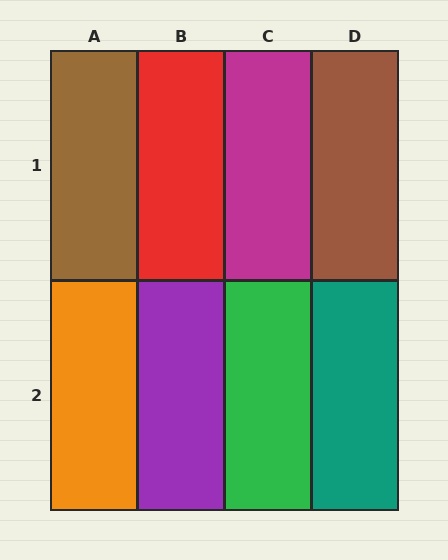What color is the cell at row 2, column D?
Teal.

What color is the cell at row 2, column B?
Purple.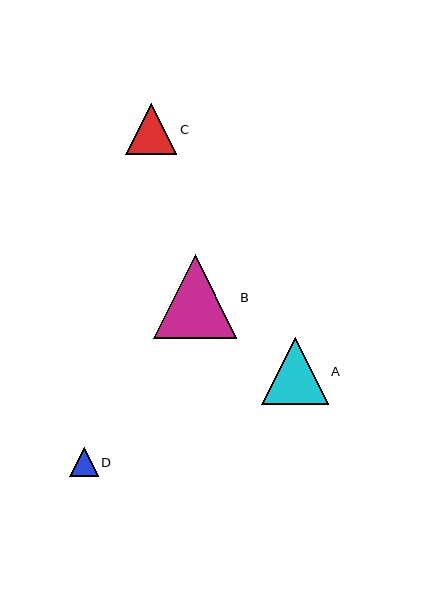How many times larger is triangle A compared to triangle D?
Triangle A is approximately 2.3 times the size of triangle D.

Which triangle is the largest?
Triangle B is the largest with a size of approximately 84 pixels.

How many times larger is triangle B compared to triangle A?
Triangle B is approximately 1.3 times the size of triangle A.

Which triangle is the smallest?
Triangle D is the smallest with a size of approximately 29 pixels.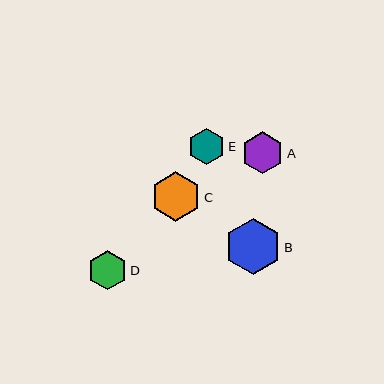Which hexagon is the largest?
Hexagon B is the largest with a size of approximately 56 pixels.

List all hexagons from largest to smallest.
From largest to smallest: B, C, A, D, E.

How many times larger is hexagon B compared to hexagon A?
Hexagon B is approximately 1.3 times the size of hexagon A.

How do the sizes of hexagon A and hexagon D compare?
Hexagon A and hexagon D are approximately the same size.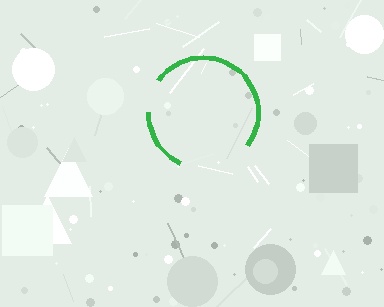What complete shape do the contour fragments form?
The contour fragments form a circle.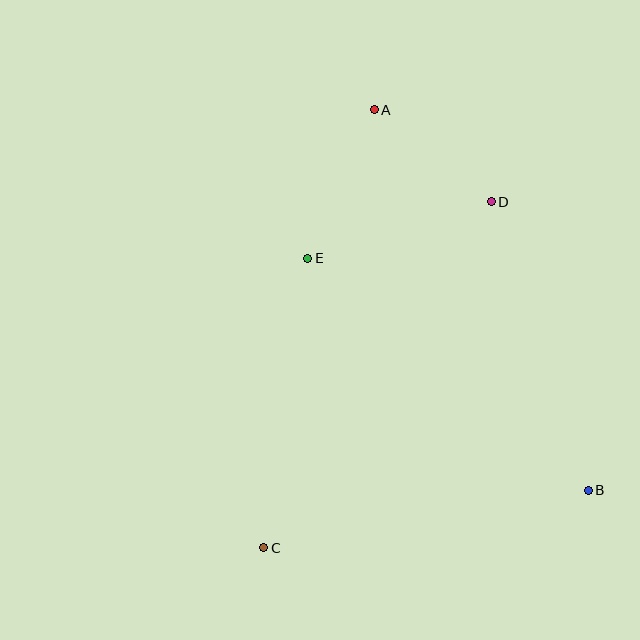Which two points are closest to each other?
Points A and D are closest to each other.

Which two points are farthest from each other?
Points A and C are farthest from each other.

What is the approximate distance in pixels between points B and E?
The distance between B and E is approximately 364 pixels.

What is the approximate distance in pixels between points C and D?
The distance between C and D is approximately 414 pixels.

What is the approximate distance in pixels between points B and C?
The distance between B and C is approximately 329 pixels.